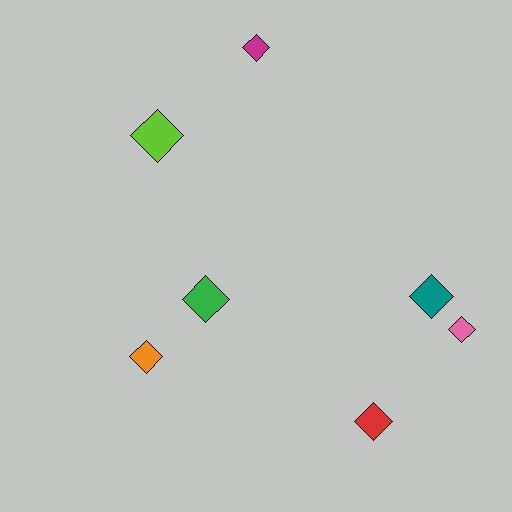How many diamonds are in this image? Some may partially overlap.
There are 7 diamonds.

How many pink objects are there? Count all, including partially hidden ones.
There is 1 pink object.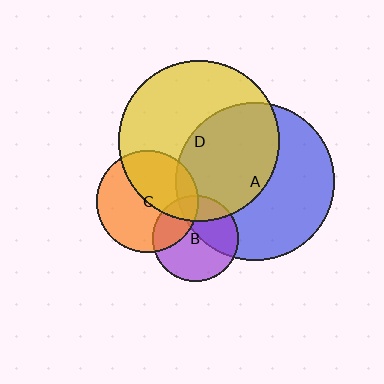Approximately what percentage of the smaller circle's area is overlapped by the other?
Approximately 45%.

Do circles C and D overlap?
Yes.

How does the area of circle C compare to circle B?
Approximately 1.4 times.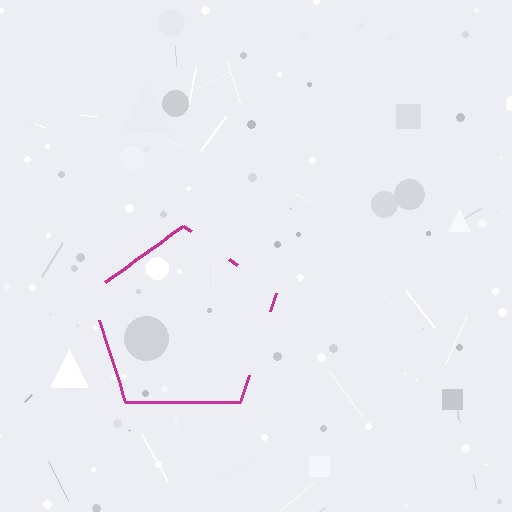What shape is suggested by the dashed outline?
The dashed outline suggests a pentagon.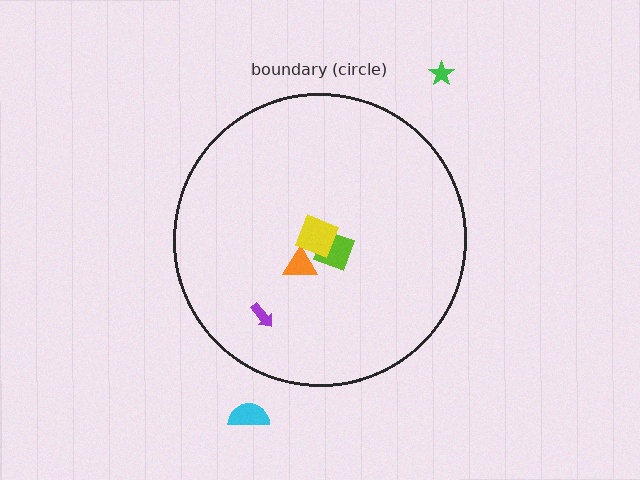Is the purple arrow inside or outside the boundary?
Inside.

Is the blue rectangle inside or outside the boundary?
Inside.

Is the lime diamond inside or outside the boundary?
Inside.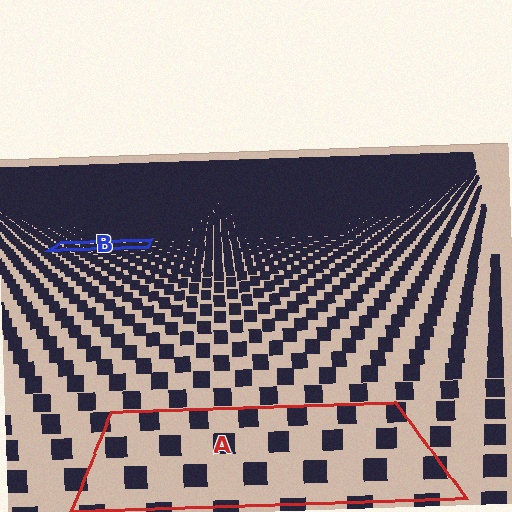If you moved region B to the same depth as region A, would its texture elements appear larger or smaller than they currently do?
They would appear larger. At a closer depth, the same texture elements are projected at a bigger on-screen size.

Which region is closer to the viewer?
Region A is closer. The texture elements there are larger and more spread out.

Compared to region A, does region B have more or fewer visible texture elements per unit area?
Region B has more texture elements per unit area — they are packed more densely because it is farther away.